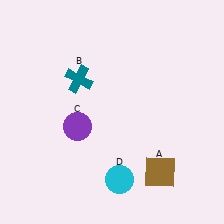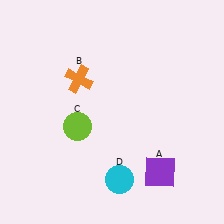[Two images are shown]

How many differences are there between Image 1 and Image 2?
There are 3 differences between the two images.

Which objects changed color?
A changed from brown to purple. B changed from teal to orange. C changed from purple to lime.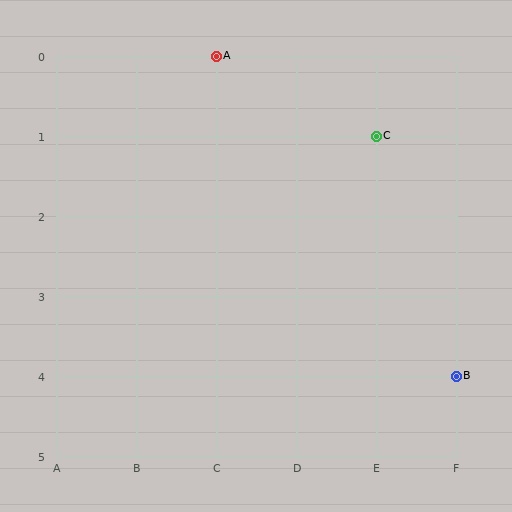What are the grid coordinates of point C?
Point C is at grid coordinates (E, 1).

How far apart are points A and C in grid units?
Points A and C are 2 columns and 1 row apart (about 2.2 grid units diagonally).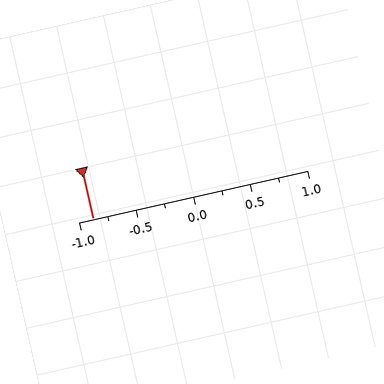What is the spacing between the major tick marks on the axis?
The major ticks are spaced 0.5 apart.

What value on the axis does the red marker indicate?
The marker indicates approximately -0.88.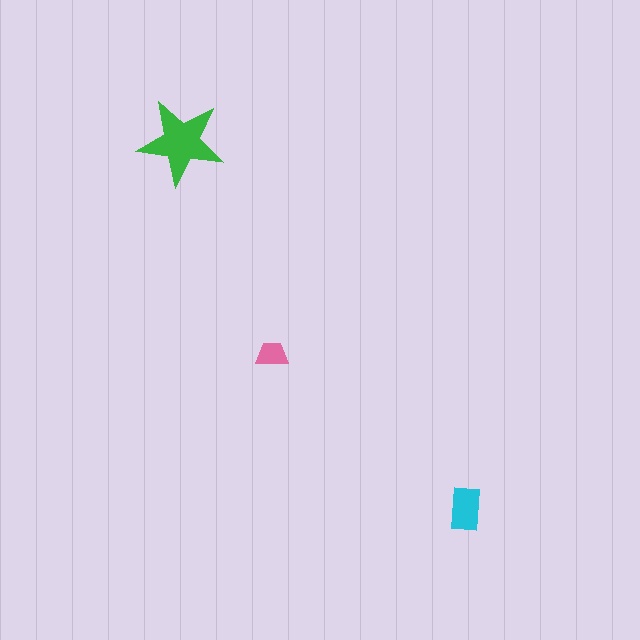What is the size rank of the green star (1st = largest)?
1st.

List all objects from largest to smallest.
The green star, the cyan rectangle, the pink trapezoid.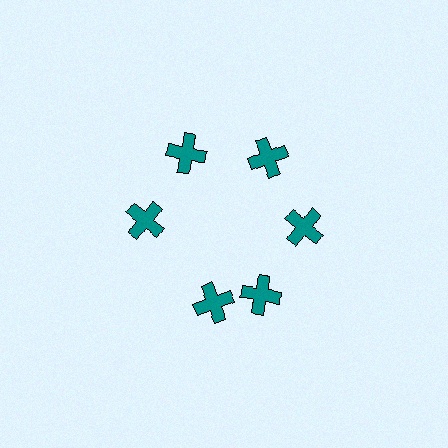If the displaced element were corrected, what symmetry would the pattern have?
It would have 6-fold rotational symmetry — the pattern would map onto itself every 60 degrees.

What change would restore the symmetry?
The symmetry would be restored by rotating it back into even spacing with its neighbors so that all 6 crosses sit at equal angles and equal distance from the center.